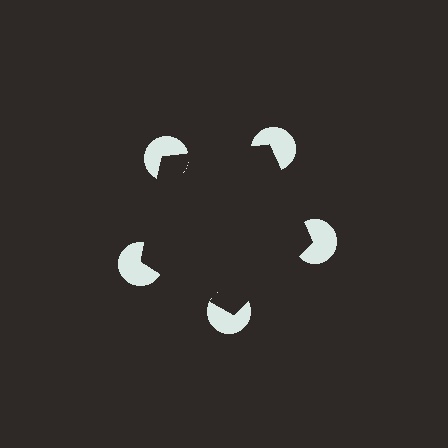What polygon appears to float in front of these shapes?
An illusory pentagon — its edges are inferred from the aligned wedge cuts in the pac-man discs, not physically drawn.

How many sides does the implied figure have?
5 sides.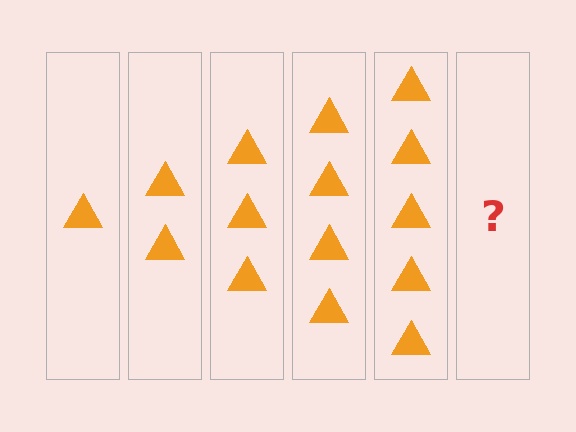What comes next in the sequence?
The next element should be 6 triangles.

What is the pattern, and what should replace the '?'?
The pattern is that each step adds one more triangle. The '?' should be 6 triangles.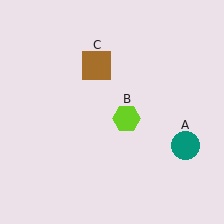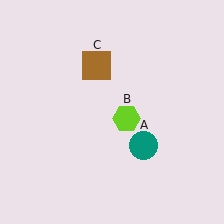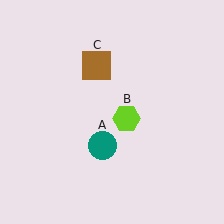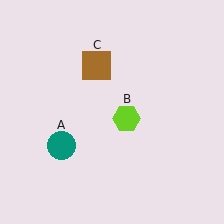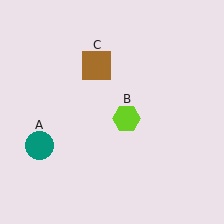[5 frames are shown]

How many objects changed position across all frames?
1 object changed position: teal circle (object A).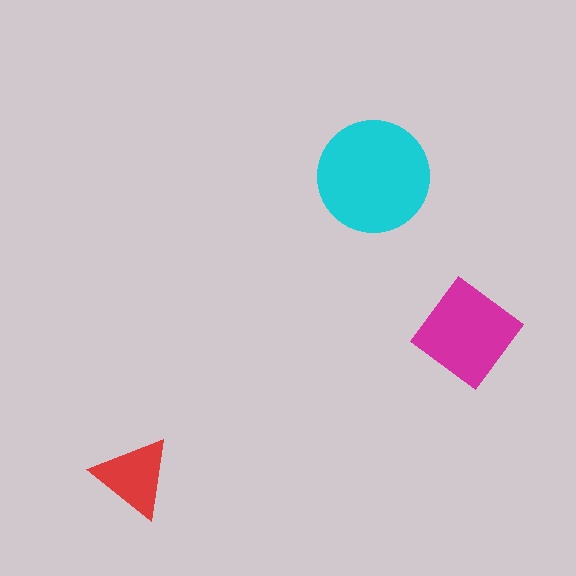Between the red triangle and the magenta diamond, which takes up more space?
The magenta diamond.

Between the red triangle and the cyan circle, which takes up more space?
The cyan circle.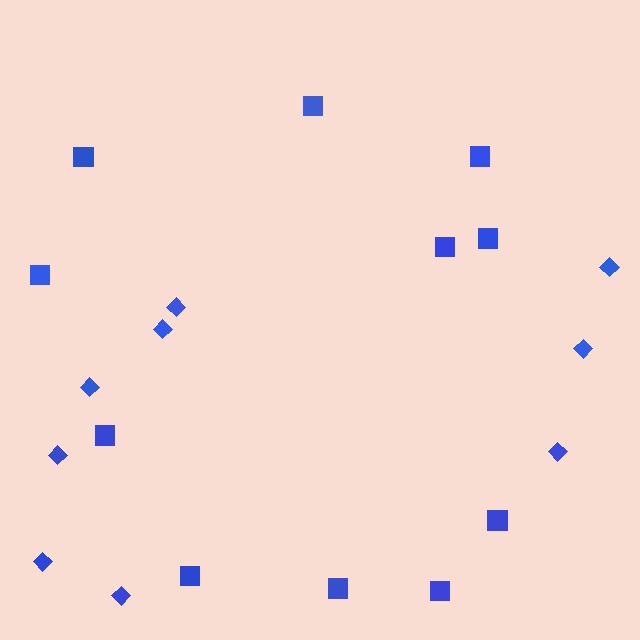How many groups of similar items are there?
There are 2 groups: one group of squares (11) and one group of diamonds (9).